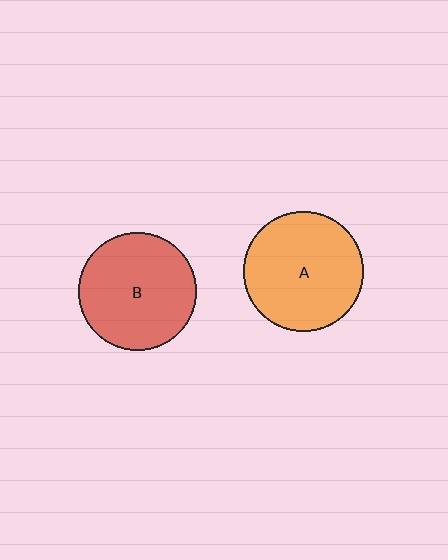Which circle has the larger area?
Circle A (orange).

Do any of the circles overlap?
No, none of the circles overlap.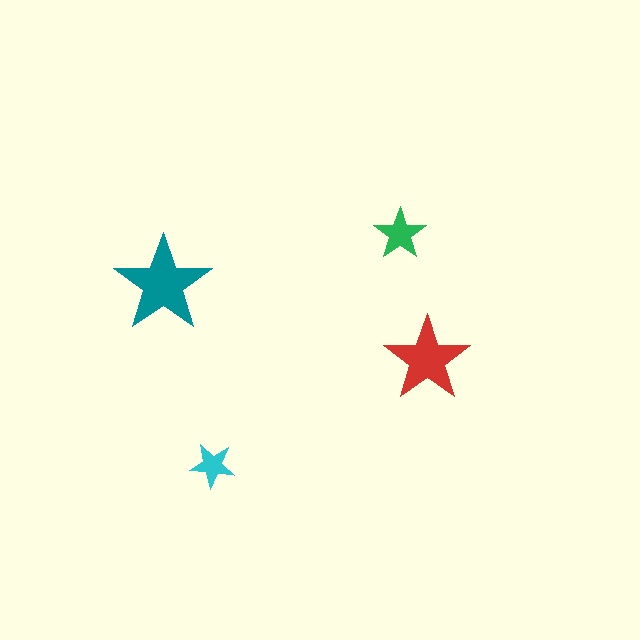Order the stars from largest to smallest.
the teal one, the red one, the green one, the cyan one.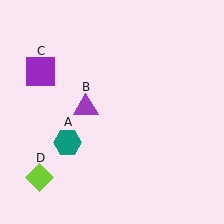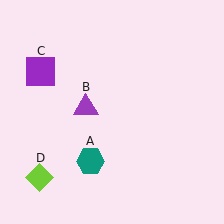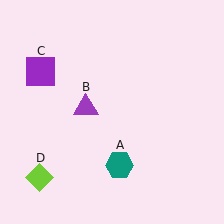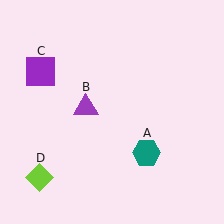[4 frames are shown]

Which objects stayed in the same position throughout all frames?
Purple triangle (object B) and purple square (object C) and lime diamond (object D) remained stationary.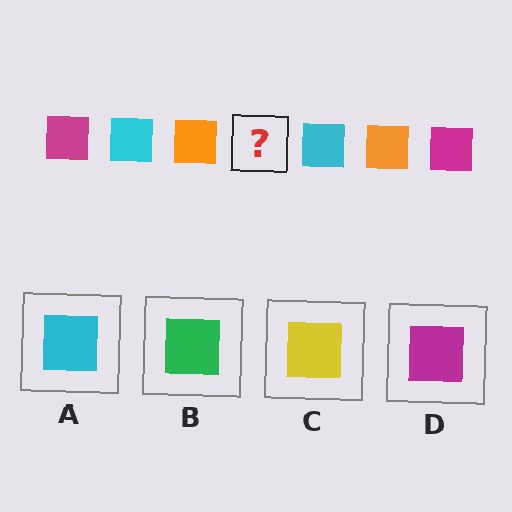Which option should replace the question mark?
Option D.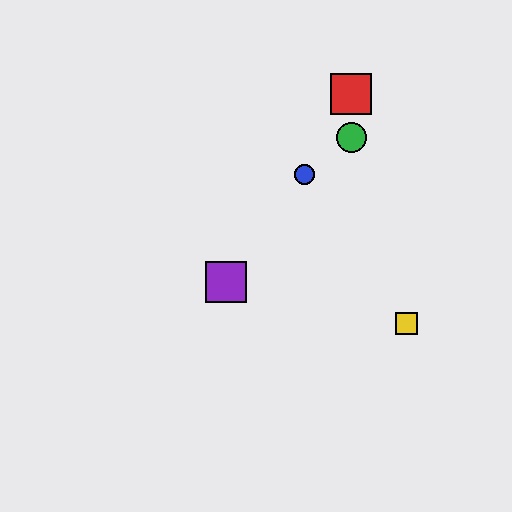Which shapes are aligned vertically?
The red square, the green circle are aligned vertically.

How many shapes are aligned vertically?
2 shapes (the red square, the green circle) are aligned vertically.